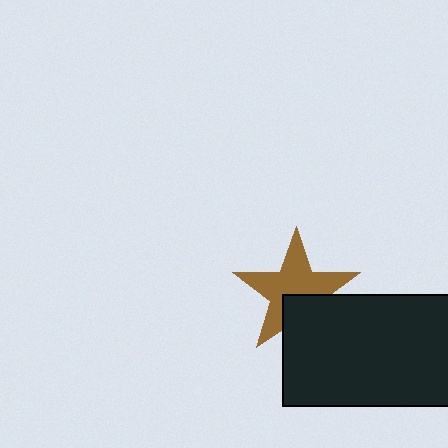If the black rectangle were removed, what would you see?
You would see the complete brown star.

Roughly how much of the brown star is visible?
Most of it is visible (roughly 69%).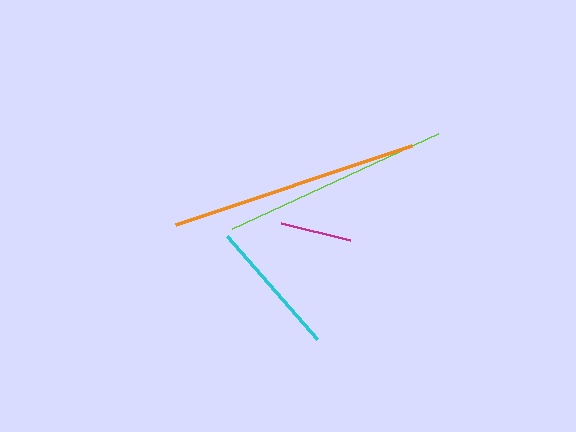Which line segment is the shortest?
The magenta line is the shortest at approximately 71 pixels.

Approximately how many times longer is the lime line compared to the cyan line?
The lime line is approximately 1.7 times the length of the cyan line.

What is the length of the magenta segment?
The magenta segment is approximately 71 pixels long.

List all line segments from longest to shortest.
From longest to shortest: orange, lime, cyan, magenta.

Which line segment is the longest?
The orange line is the longest at approximately 249 pixels.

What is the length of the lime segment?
The lime segment is approximately 227 pixels long.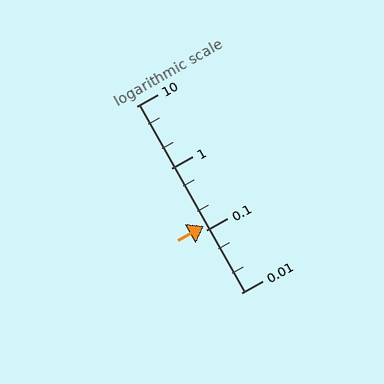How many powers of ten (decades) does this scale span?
The scale spans 3 decades, from 0.01 to 10.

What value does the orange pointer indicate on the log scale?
The pointer indicates approximately 0.12.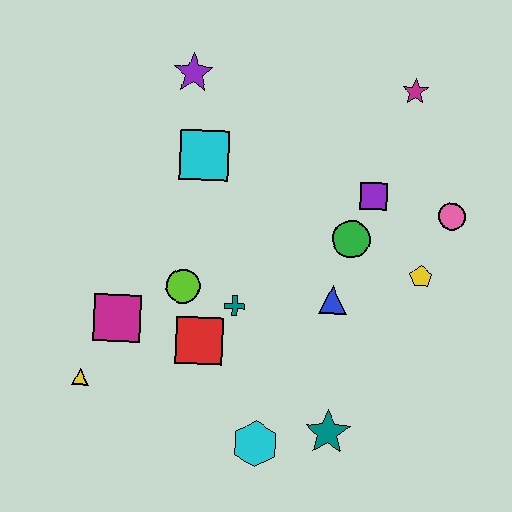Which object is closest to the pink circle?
The yellow pentagon is closest to the pink circle.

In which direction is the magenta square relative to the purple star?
The magenta square is below the purple star.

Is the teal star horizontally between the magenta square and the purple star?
No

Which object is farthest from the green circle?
The yellow triangle is farthest from the green circle.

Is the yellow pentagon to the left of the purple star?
No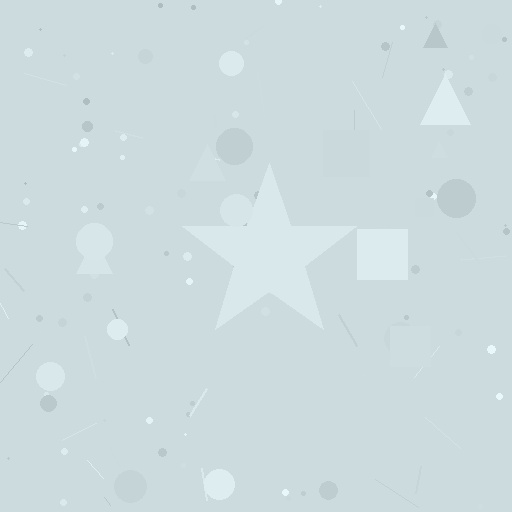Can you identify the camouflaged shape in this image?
The camouflaged shape is a star.